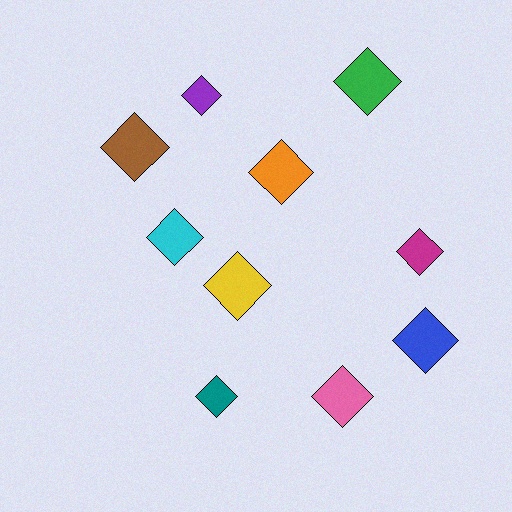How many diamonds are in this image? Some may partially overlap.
There are 10 diamonds.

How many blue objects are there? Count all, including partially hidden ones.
There is 1 blue object.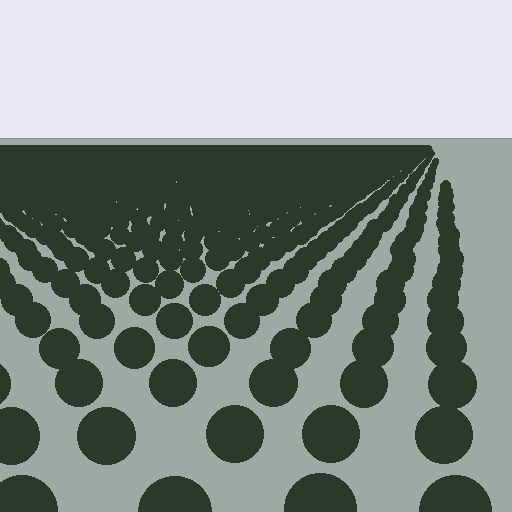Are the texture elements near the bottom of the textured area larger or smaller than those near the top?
Larger. Near the bottom, elements are closer to the viewer and appear at a bigger on-screen size.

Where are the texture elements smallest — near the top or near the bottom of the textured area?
Near the top.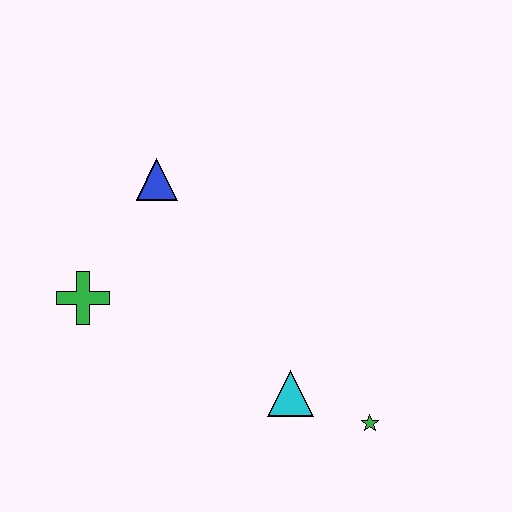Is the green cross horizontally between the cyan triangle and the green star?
No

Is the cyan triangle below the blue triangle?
Yes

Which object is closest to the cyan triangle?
The green star is closest to the cyan triangle.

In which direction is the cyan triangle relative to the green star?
The cyan triangle is to the left of the green star.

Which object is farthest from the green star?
The blue triangle is farthest from the green star.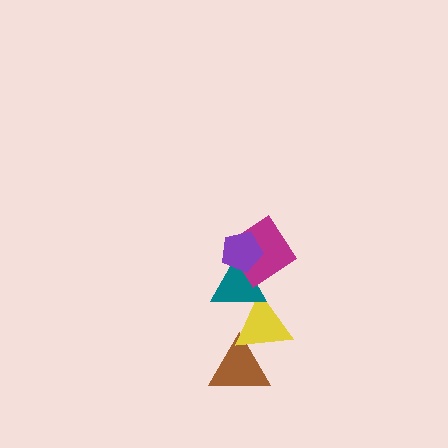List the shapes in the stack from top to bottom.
From top to bottom: the purple pentagon, the magenta diamond, the teal triangle, the yellow triangle, the brown triangle.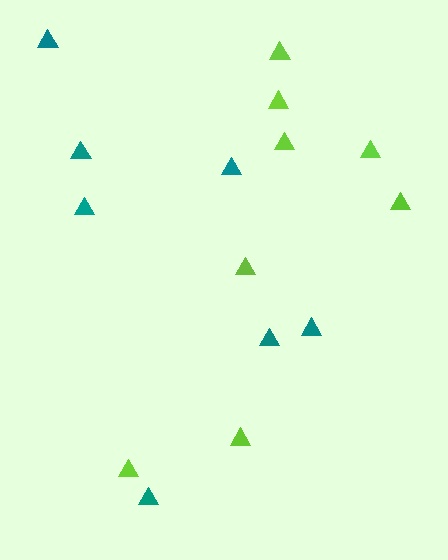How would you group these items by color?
There are 2 groups: one group of teal triangles (7) and one group of lime triangles (8).